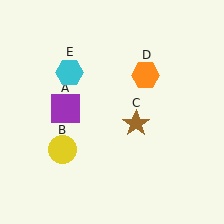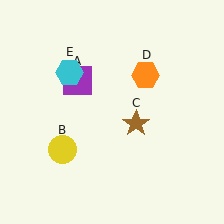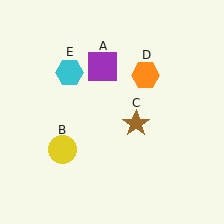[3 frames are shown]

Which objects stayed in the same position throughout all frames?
Yellow circle (object B) and brown star (object C) and orange hexagon (object D) and cyan hexagon (object E) remained stationary.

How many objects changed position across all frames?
1 object changed position: purple square (object A).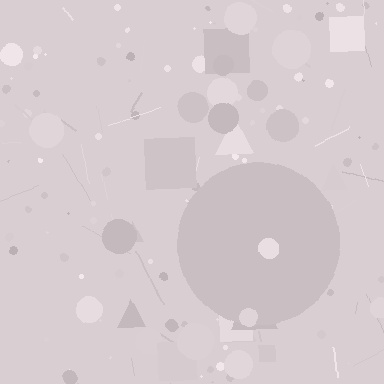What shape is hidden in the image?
A circle is hidden in the image.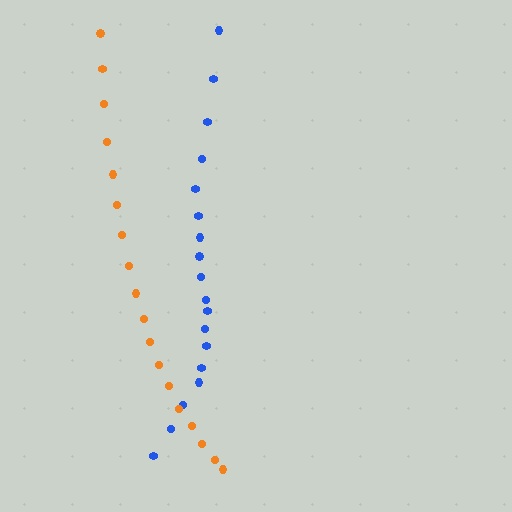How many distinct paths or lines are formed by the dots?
There are 2 distinct paths.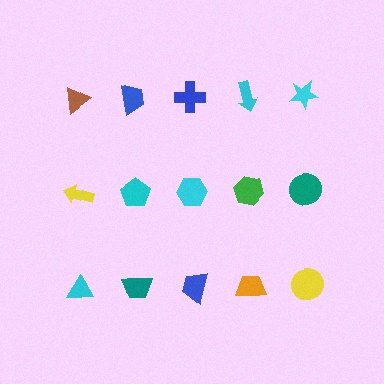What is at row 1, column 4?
A cyan arrow.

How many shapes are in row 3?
5 shapes.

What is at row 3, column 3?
A blue trapezoid.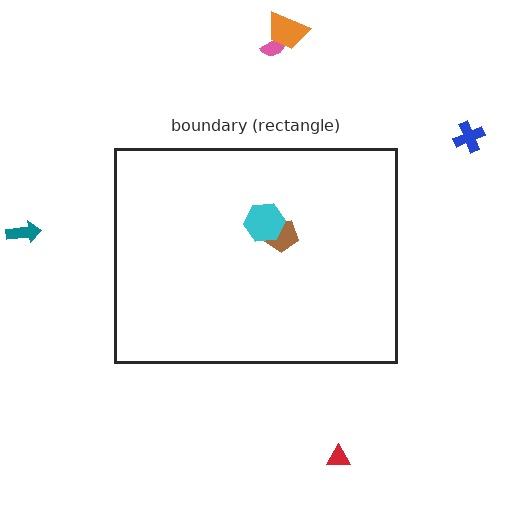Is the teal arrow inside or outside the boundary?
Outside.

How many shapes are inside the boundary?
2 inside, 5 outside.